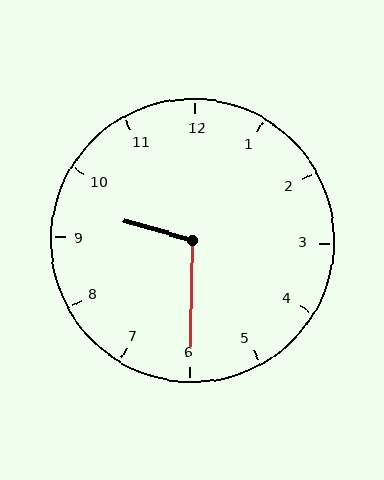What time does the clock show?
9:30.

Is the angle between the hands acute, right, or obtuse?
It is obtuse.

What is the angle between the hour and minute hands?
Approximately 105 degrees.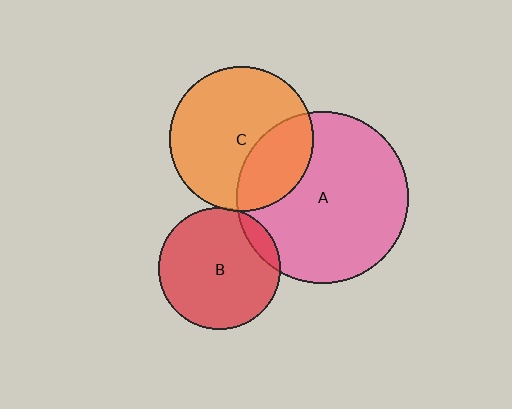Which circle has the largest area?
Circle A (pink).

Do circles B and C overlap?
Yes.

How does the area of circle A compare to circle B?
Approximately 2.0 times.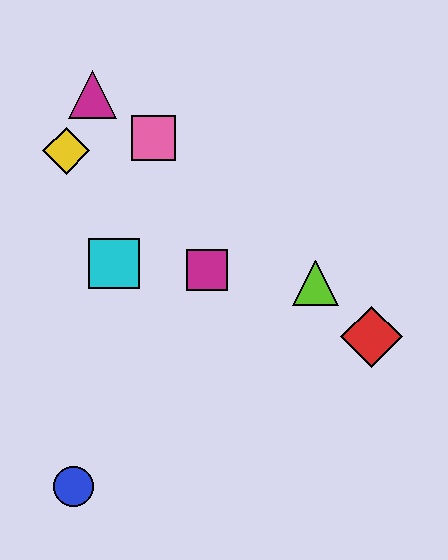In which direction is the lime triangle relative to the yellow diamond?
The lime triangle is to the right of the yellow diamond.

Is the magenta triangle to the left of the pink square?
Yes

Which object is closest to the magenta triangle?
The yellow diamond is closest to the magenta triangle.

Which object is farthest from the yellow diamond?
The red diamond is farthest from the yellow diamond.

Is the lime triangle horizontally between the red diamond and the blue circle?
Yes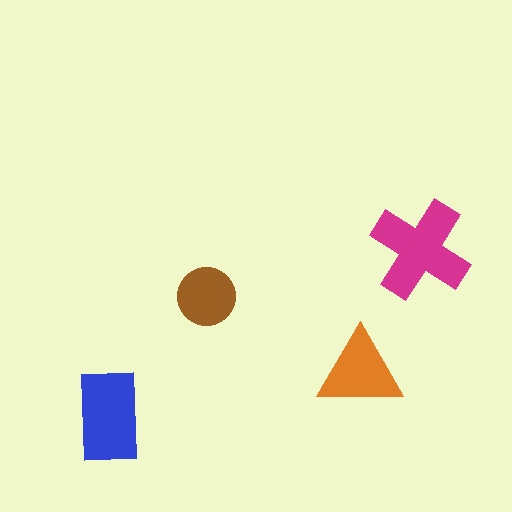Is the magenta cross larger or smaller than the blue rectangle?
Larger.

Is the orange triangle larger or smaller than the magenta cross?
Smaller.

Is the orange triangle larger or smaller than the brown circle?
Larger.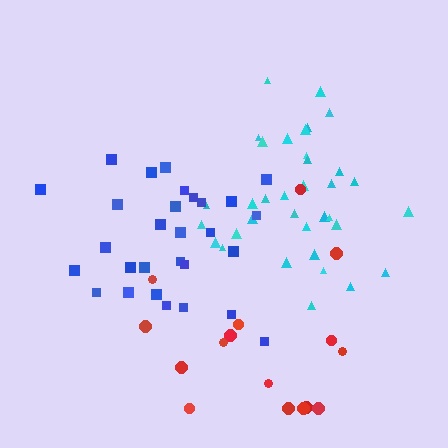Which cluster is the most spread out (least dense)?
Red.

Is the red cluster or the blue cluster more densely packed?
Blue.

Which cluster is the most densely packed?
Cyan.